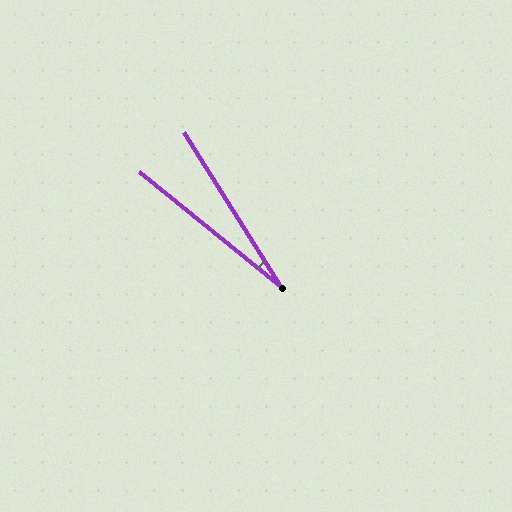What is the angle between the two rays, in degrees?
Approximately 19 degrees.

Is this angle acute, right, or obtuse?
It is acute.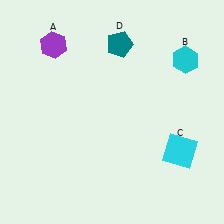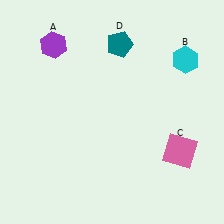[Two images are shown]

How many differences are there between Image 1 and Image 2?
There is 1 difference between the two images.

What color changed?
The square (C) changed from cyan in Image 1 to pink in Image 2.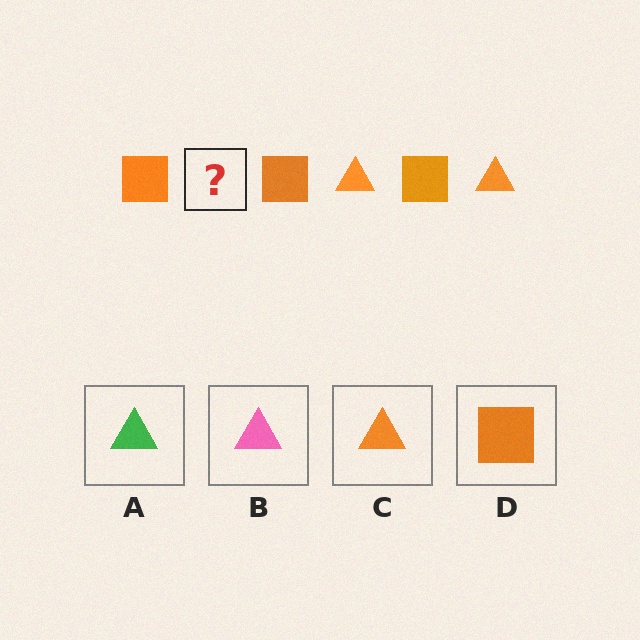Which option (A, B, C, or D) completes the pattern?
C.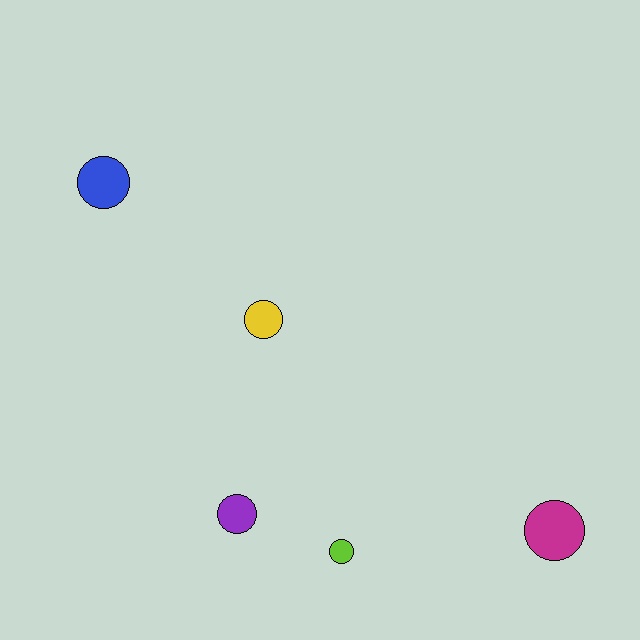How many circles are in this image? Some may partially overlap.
There are 5 circles.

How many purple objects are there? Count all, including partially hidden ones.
There is 1 purple object.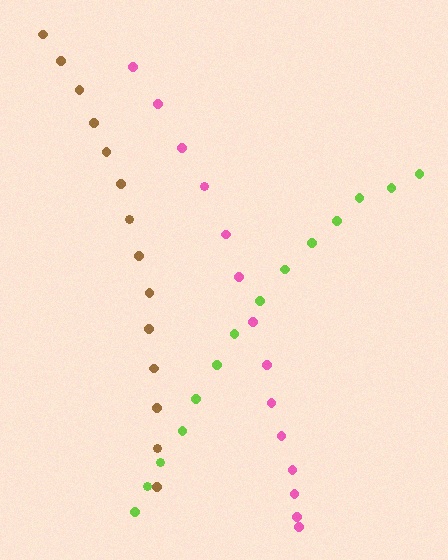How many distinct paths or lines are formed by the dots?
There are 3 distinct paths.